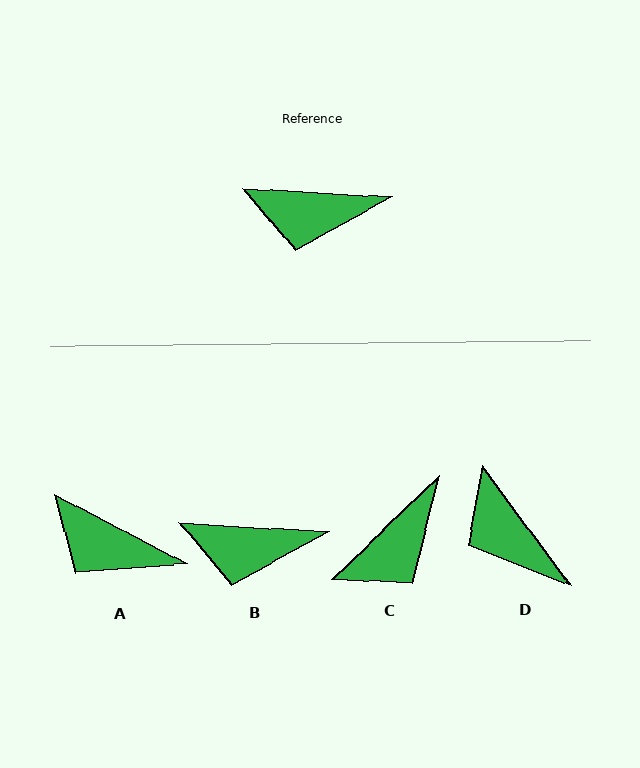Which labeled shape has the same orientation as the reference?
B.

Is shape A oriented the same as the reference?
No, it is off by about 25 degrees.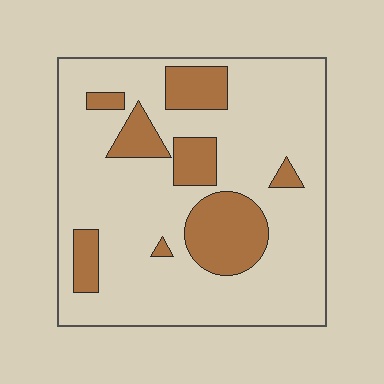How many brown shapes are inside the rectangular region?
8.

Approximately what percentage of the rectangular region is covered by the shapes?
Approximately 20%.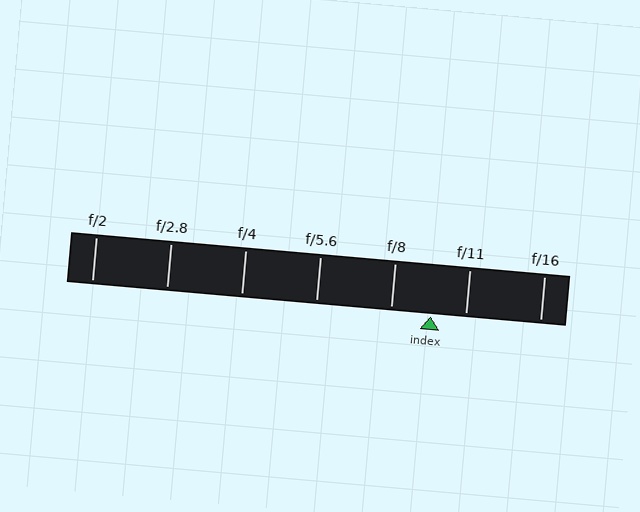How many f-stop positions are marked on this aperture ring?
There are 7 f-stop positions marked.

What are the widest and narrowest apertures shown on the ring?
The widest aperture shown is f/2 and the narrowest is f/16.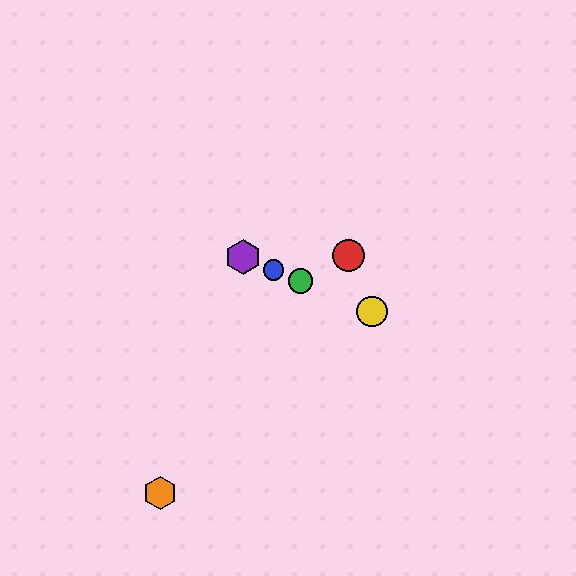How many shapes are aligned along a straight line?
4 shapes (the blue circle, the green circle, the yellow circle, the purple hexagon) are aligned along a straight line.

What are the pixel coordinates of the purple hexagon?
The purple hexagon is at (243, 257).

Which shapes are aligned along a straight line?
The blue circle, the green circle, the yellow circle, the purple hexagon are aligned along a straight line.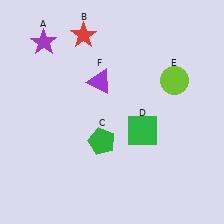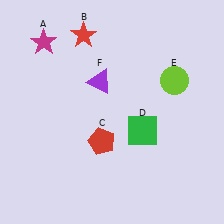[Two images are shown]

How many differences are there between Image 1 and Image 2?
There are 2 differences between the two images.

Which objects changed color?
A changed from purple to magenta. C changed from green to red.